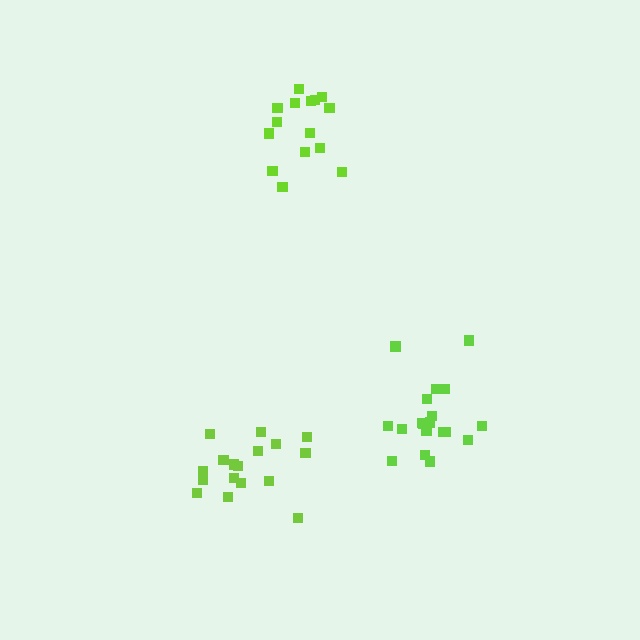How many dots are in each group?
Group 1: 17 dots, Group 2: 15 dots, Group 3: 19 dots (51 total).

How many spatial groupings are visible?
There are 3 spatial groupings.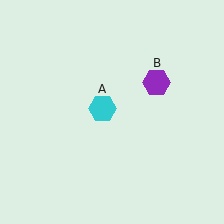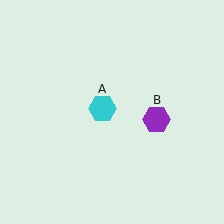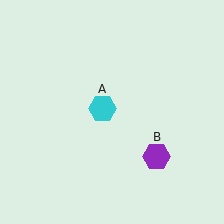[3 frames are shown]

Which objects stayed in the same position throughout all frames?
Cyan hexagon (object A) remained stationary.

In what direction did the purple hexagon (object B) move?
The purple hexagon (object B) moved down.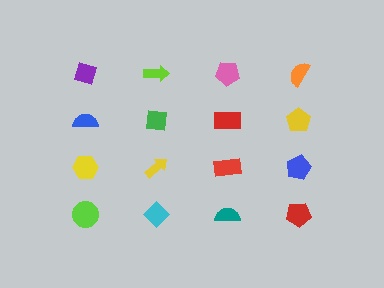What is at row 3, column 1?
A yellow hexagon.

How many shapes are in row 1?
4 shapes.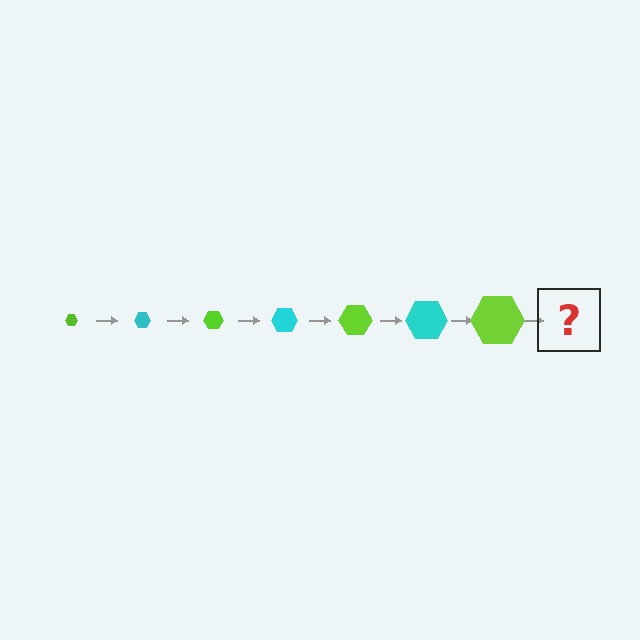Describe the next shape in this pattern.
It should be a cyan hexagon, larger than the previous one.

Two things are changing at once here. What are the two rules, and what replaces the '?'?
The two rules are that the hexagon grows larger each step and the color cycles through lime and cyan. The '?' should be a cyan hexagon, larger than the previous one.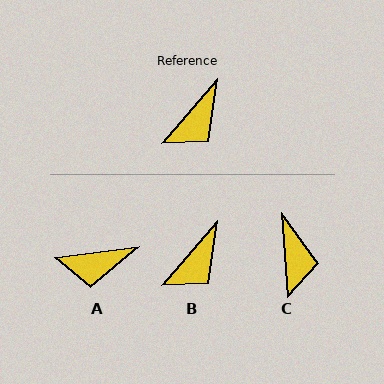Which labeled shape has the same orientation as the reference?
B.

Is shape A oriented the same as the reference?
No, it is off by about 42 degrees.